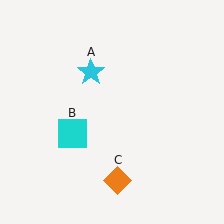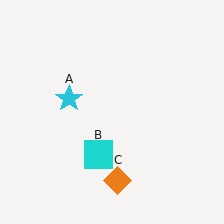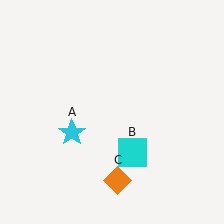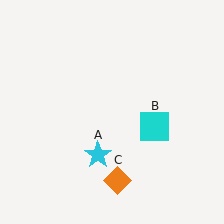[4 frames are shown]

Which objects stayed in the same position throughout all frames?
Orange diamond (object C) remained stationary.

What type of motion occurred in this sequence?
The cyan star (object A), cyan square (object B) rotated counterclockwise around the center of the scene.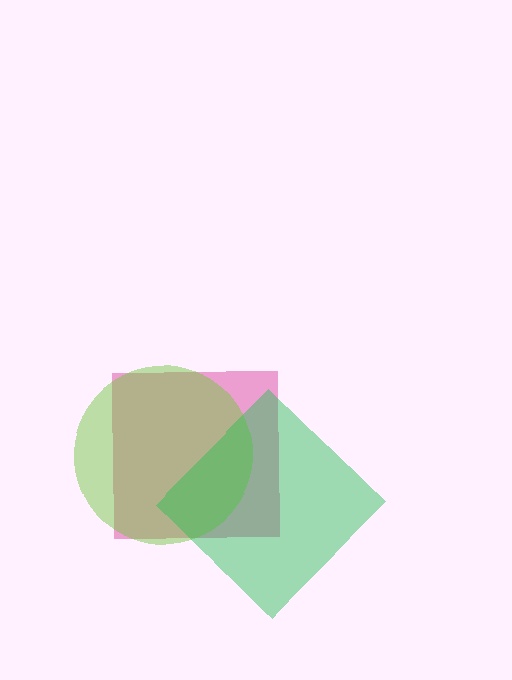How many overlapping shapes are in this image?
There are 3 overlapping shapes in the image.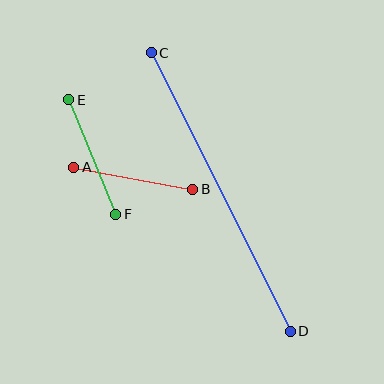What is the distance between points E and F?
The distance is approximately 124 pixels.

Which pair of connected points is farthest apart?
Points C and D are farthest apart.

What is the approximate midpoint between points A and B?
The midpoint is at approximately (133, 178) pixels.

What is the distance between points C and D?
The distance is approximately 311 pixels.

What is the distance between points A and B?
The distance is approximately 121 pixels.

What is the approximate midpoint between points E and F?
The midpoint is at approximately (92, 157) pixels.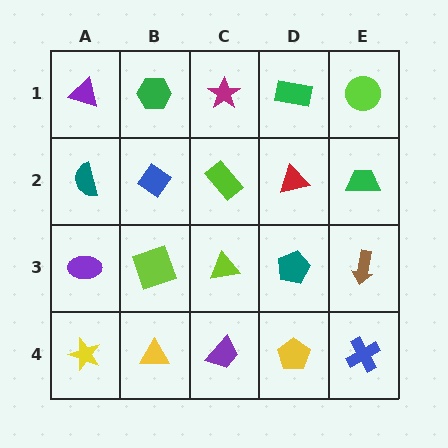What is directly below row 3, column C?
A purple trapezoid.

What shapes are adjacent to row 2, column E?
A lime circle (row 1, column E), a brown arrow (row 3, column E), a red triangle (row 2, column D).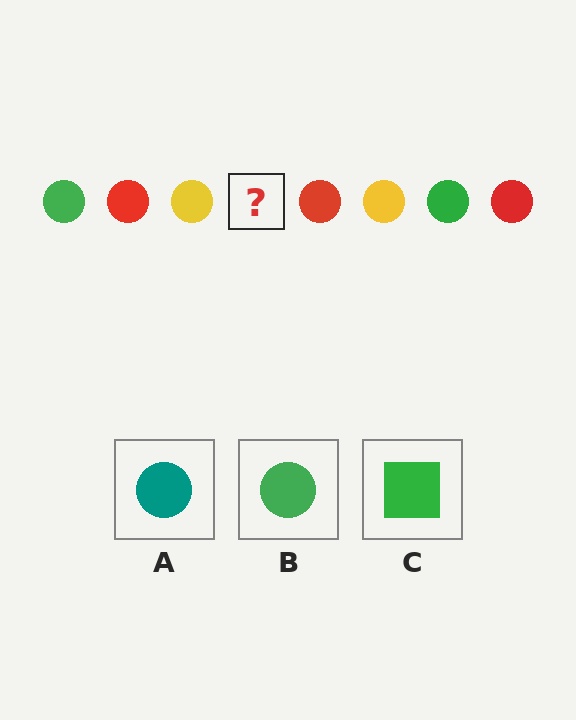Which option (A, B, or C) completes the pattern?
B.